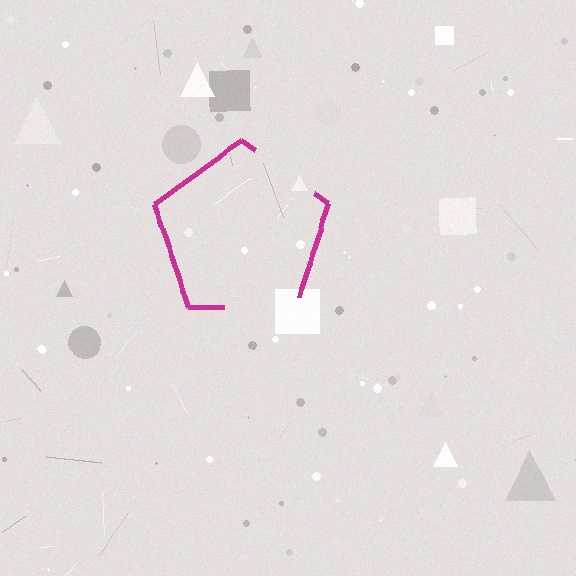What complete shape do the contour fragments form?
The contour fragments form a pentagon.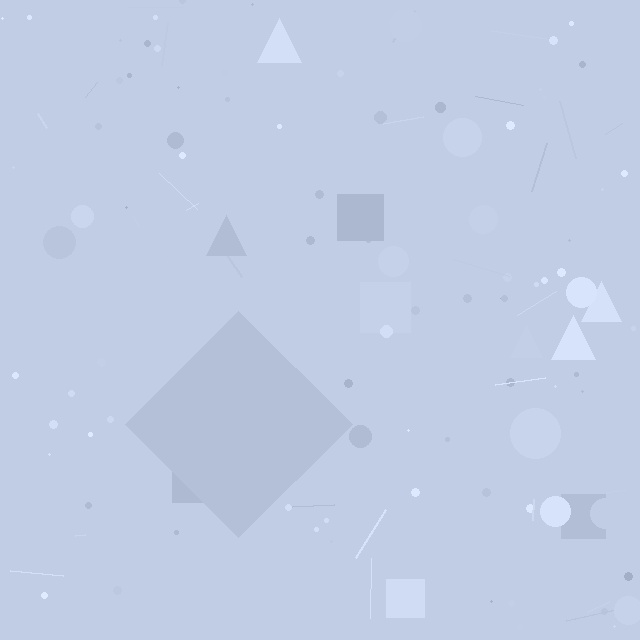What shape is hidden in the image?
A diamond is hidden in the image.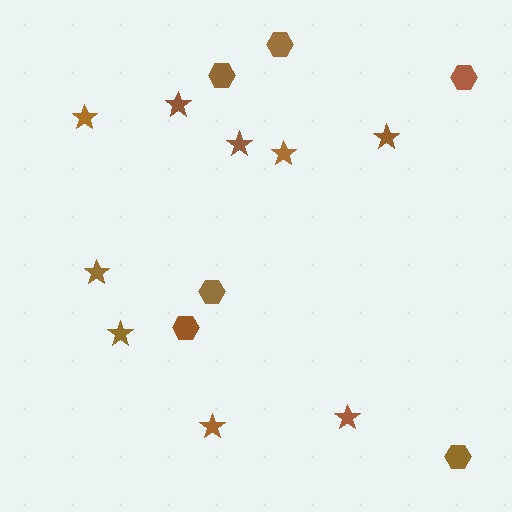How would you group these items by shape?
There are 2 groups: one group of hexagons (6) and one group of stars (9).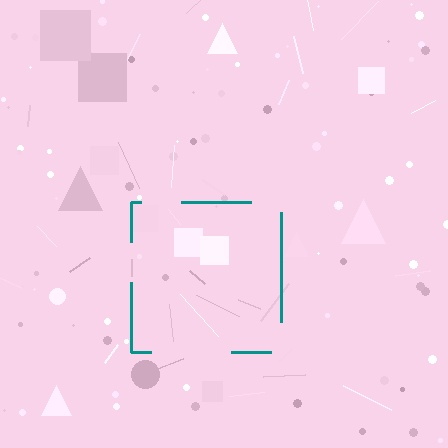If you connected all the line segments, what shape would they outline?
They would outline a square.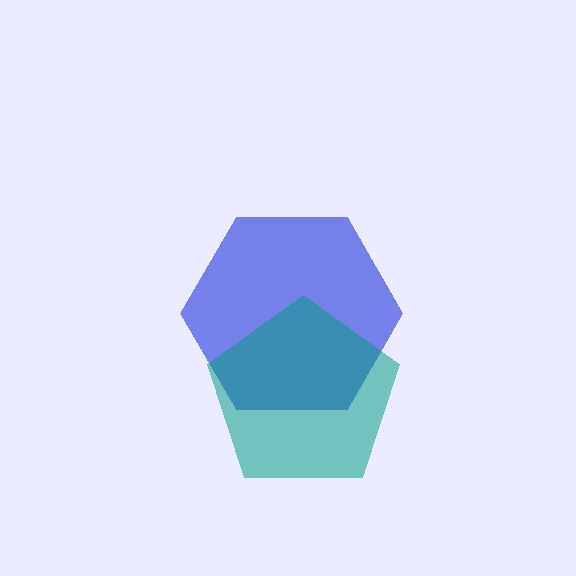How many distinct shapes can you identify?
There are 2 distinct shapes: a blue hexagon, a teal pentagon.